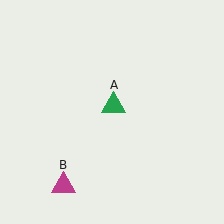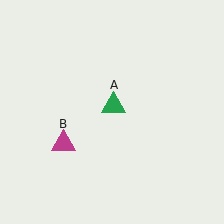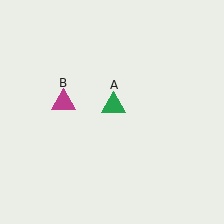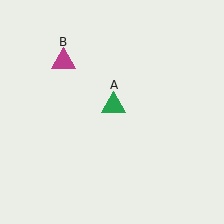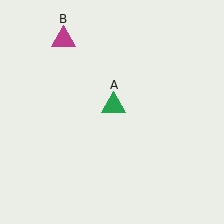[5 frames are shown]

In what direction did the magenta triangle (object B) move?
The magenta triangle (object B) moved up.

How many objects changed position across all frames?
1 object changed position: magenta triangle (object B).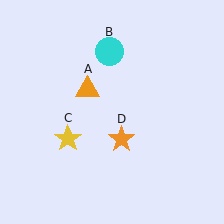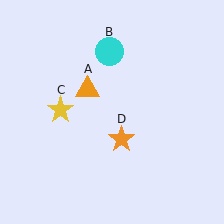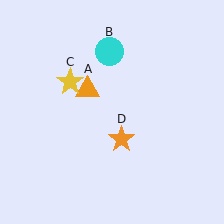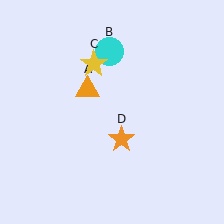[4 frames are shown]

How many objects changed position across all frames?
1 object changed position: yellow star (object C).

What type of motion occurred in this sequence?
The yellow star (object C) rotated clockwise around the center of the scene.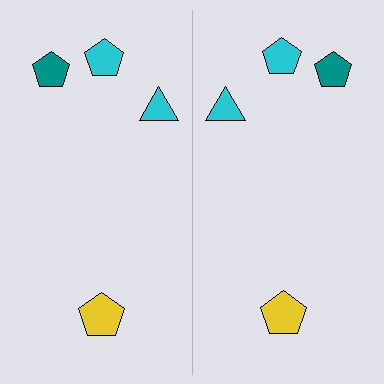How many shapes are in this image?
There are 8 shapes in this image.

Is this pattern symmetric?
Yes, this pattern has bilateral (reflection) symmetry.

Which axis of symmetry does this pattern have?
The pattern has a vertical axis of symmetry running through the center of the image.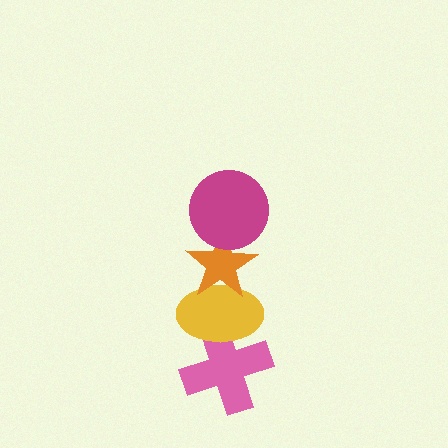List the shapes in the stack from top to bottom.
From top to bottom: the magenta circle, the orange star, the yellow ellipse, the pink cross.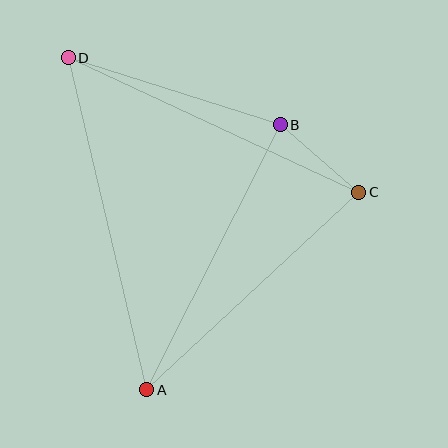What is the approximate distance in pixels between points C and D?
The distance between C and D is approximately 320 pixels.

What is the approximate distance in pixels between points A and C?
The distance between A and C is approximately 290 pixels.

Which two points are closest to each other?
Points B and C are closest to each other.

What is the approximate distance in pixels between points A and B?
The distance between A and B is approximately 297 pixels.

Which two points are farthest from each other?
Points A and D are farthest from each other.